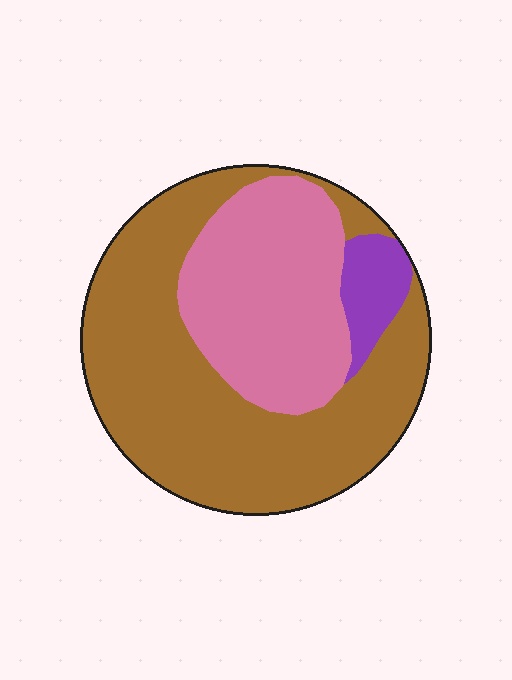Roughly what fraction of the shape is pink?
Pink takes up about one third (1/3) of the shape.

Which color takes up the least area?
Purple, at roughly 5%.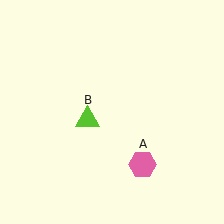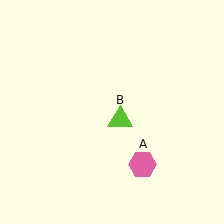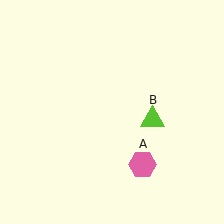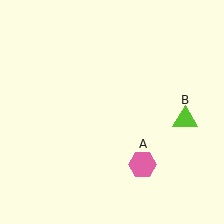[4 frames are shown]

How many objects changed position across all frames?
1 object changed position: lime triangle (object B).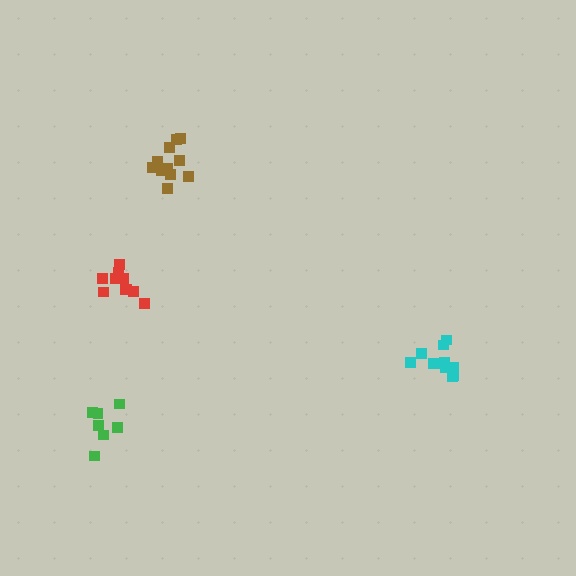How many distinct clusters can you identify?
There are 4 distinct clusters.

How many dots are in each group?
Group 1: 11 dots, Group 2: 7 dots, Group 3: 10 dots, Group 4: 12 dots (40 total).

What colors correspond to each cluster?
The clusters are colored: brown, green, red, cyan.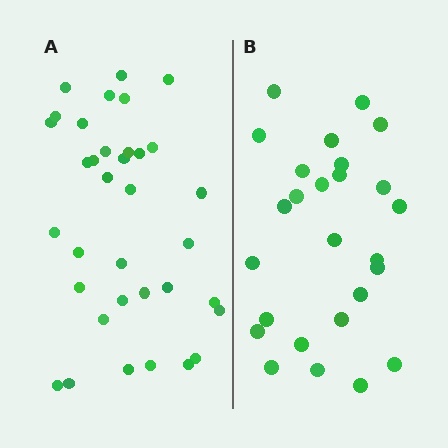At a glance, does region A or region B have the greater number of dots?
Region A (the left region) has more dots.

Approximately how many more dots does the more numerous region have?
Region A has roughly 8 or so more dots than region B.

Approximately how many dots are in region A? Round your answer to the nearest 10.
About 40 dots. (The exact count is 35, which rounds to 40.)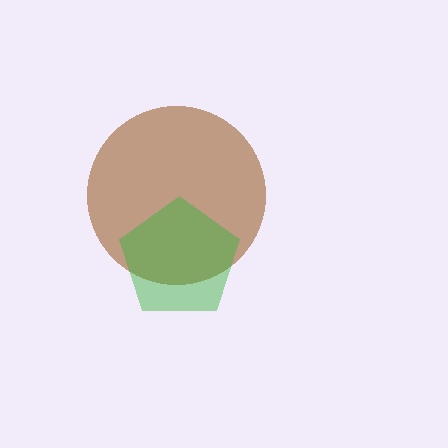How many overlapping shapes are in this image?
There are 2 overlapping shapes in the image.